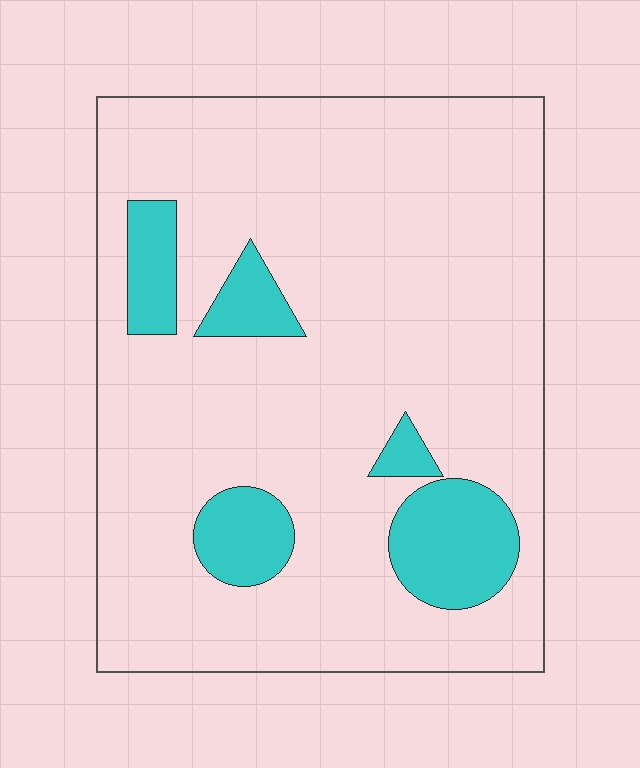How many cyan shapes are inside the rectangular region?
5.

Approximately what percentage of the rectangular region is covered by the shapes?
Approximately 15%.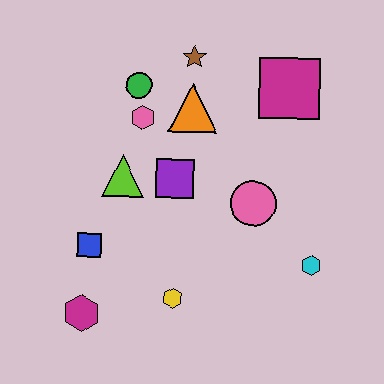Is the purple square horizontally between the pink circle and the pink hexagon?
Yes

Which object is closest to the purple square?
The lime triangle is closest to the purple square.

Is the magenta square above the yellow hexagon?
Yes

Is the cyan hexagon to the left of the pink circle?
No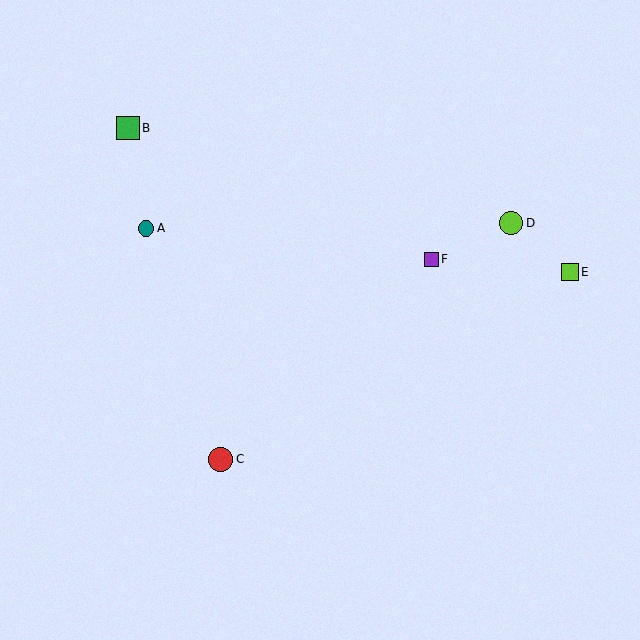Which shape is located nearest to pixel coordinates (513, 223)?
The lime circle (labeled D) at (511, 223) is nearest to that location.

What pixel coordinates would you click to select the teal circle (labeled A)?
Click at (146, 228) to select the teal circle A.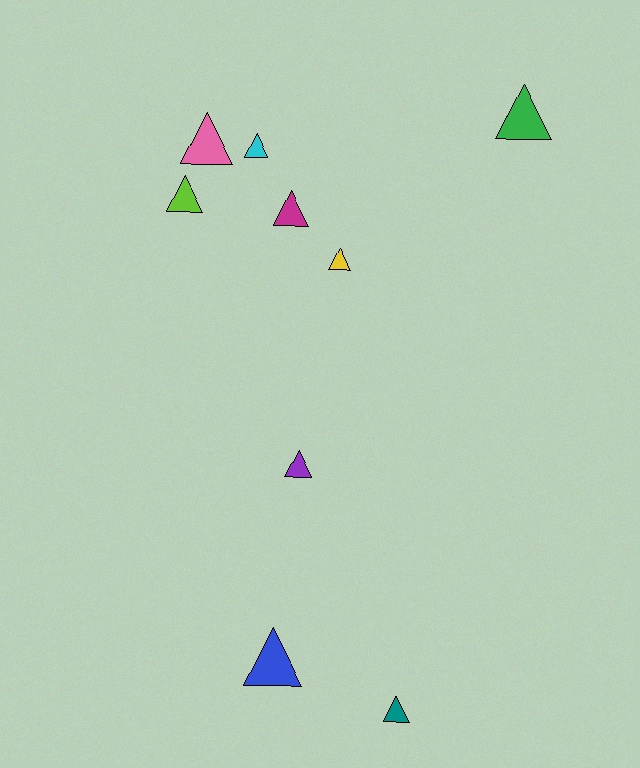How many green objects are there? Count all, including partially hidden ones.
There is 1 green object.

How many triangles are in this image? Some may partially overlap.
There are 9 triangles.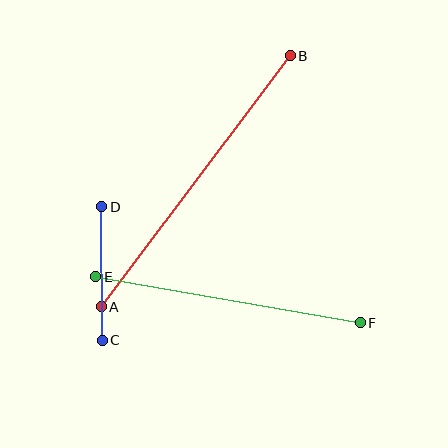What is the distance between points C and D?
The distance is approximately 134 pixels.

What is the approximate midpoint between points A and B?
The midpoint is at approximately (196, 181) pixels.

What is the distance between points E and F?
The distance is approximately 269 pixels.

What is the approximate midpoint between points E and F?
The midpoint is at approximately (228, 300) pixels.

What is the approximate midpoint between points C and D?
The midpoint is at approximately (102, 274) pixels.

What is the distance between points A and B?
The distance is approximately 314 pixels.